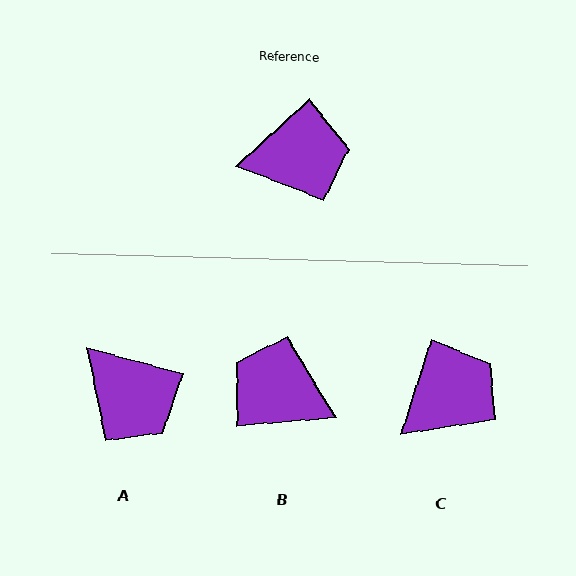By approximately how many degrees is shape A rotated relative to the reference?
Approximately 57 degrees clockwise.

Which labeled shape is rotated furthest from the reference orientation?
B, about 142 degrees away.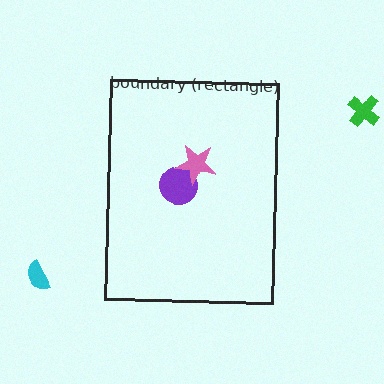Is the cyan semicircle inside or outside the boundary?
Outside.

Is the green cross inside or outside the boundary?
Outside.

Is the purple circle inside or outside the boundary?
Inside.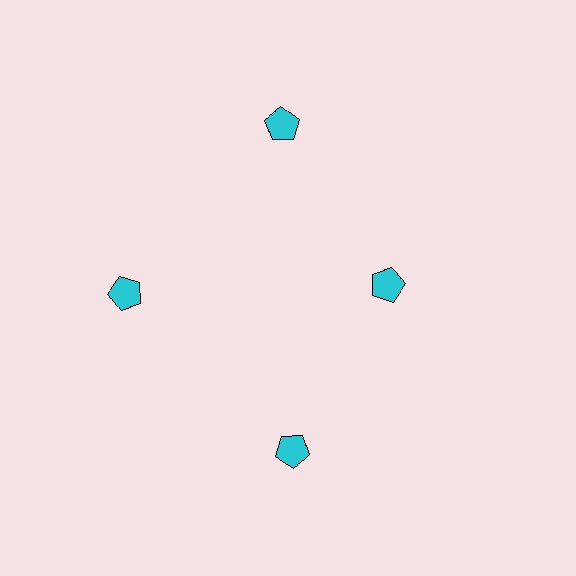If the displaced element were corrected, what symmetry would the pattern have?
It would have 4-fold rotational symmetry — the pattern would map onto itself every 90 degrees.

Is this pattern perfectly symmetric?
No. The 4 cyan pentagons are arranged in a ring, but one element near the 3 o'clock position is pulled inward toward the center, breaking the 4-fold rotational symmetry.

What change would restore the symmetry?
The symmetry would be restored by moving it outward, back onto the ring so that all 4 pentagons sit at equal angles and equal distance from the center.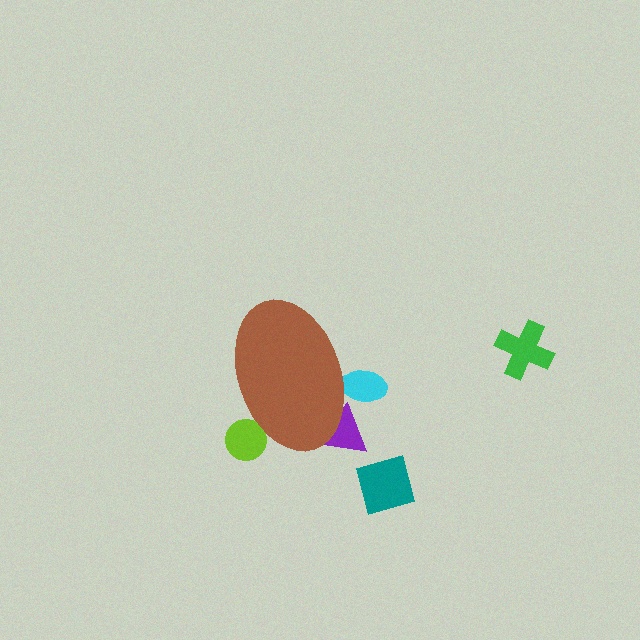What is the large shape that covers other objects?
A brown ellipse.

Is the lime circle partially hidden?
Yes, the lime circle is partially hidden behind the brown ellipse.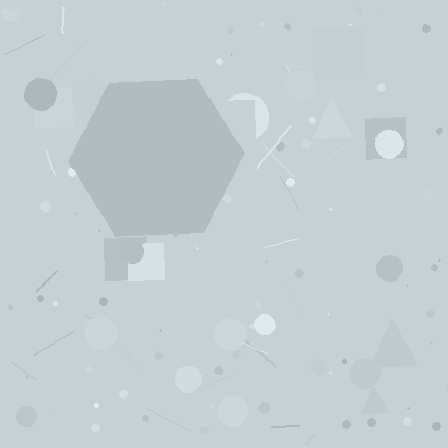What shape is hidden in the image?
A hexagon is hidden in the image.